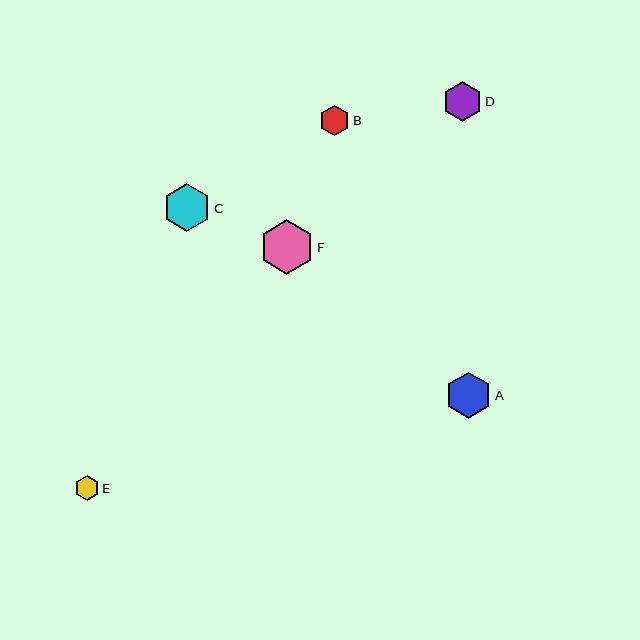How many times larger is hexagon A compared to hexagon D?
Hexagon A is approximately 1.2 times the size of hexagon D.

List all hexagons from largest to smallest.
From largest to smallest: F, C, A, D, B, E.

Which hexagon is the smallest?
Hexagon E is the smallest with a size of approximately 24 pixels.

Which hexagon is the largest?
Hexagon F is the largest with a size of approximately 54 pixels.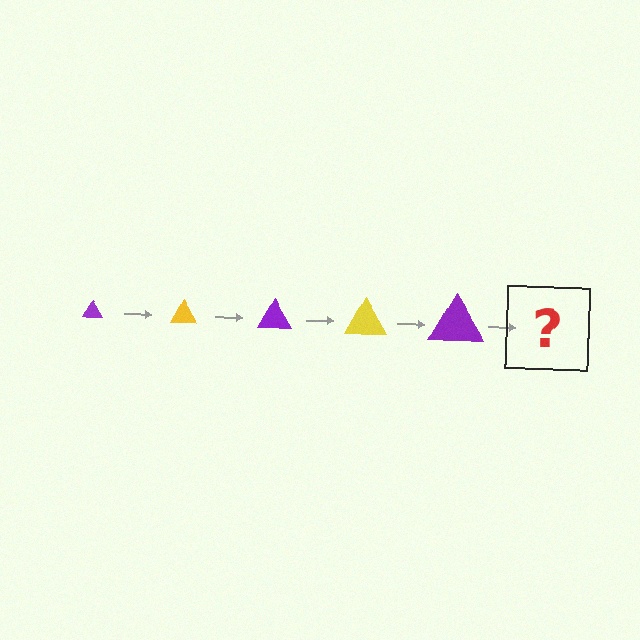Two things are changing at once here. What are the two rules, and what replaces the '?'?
The two rules are that the triangle grows larger each step and the color cycles through purple and yellow. The '?' should be a yellow triangle, larger than the previous one.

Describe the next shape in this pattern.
It should be a yellow triangle, larger than the previous one.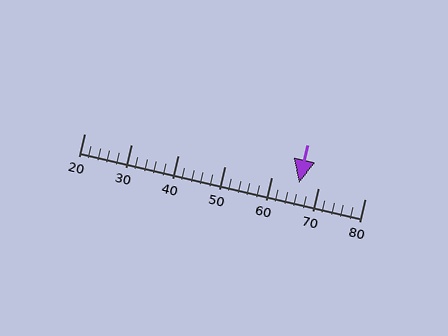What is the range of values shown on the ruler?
The ruler shows values from 20 to 80.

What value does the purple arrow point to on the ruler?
The purple arrow points to approximately 66.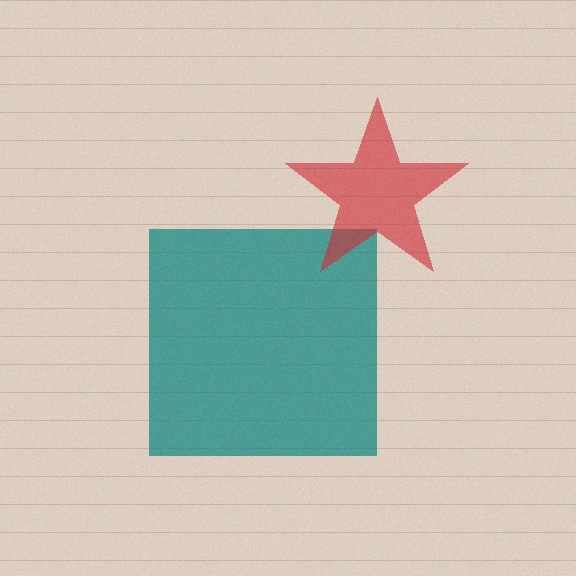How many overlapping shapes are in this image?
There are 2 overlapping shapes in the image.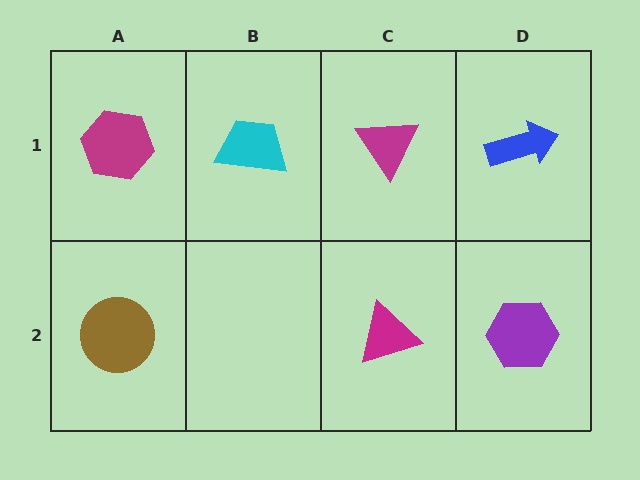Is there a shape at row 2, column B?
No, that cell is empty.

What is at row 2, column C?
A magenta triangle.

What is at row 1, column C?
A magenta triangle.